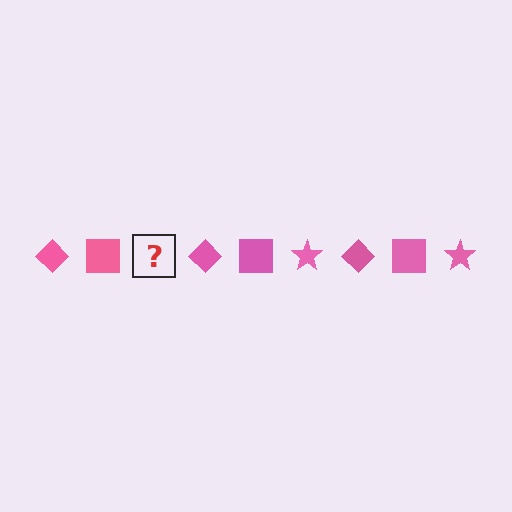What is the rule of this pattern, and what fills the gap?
The rule is that the pattern cycles through diamond, square, star shapes in pink. The gap should be filled with a pink star.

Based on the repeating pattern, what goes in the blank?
The blank should be a pink star.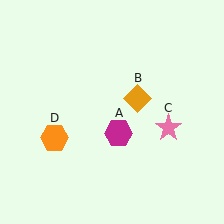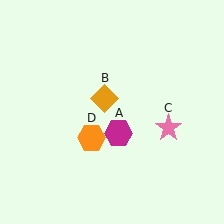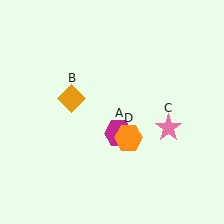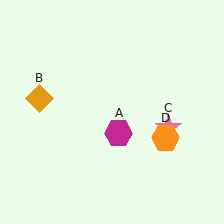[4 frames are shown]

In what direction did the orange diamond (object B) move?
The orange diamond (object B) moved left.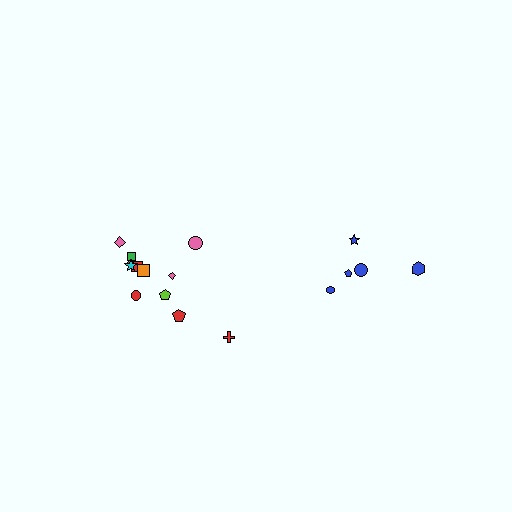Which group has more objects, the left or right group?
The left group.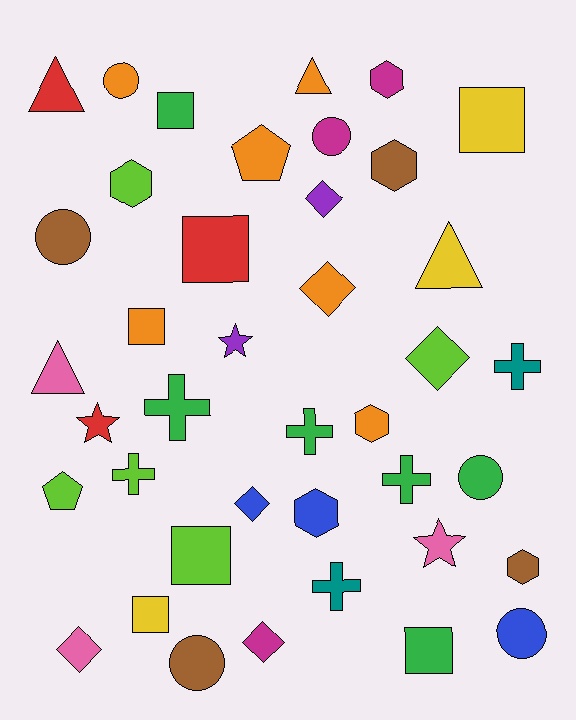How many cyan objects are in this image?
There are no cyan objects.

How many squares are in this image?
There are 7 squares.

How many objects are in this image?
There are 40 objects.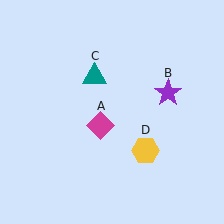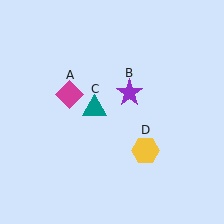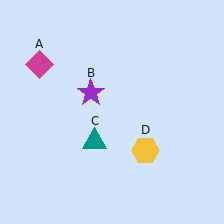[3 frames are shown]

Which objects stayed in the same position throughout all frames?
Yellow hexagon (object D) remained stationary.